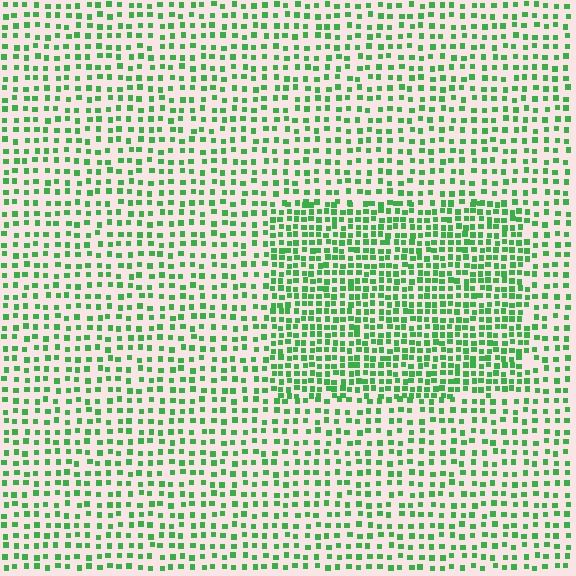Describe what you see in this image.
The image contains small green elements arranged at two different densities. A rectangle-shaped region is visible where the elements are more densely packed than the surrounding area.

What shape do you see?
I see a rectangle.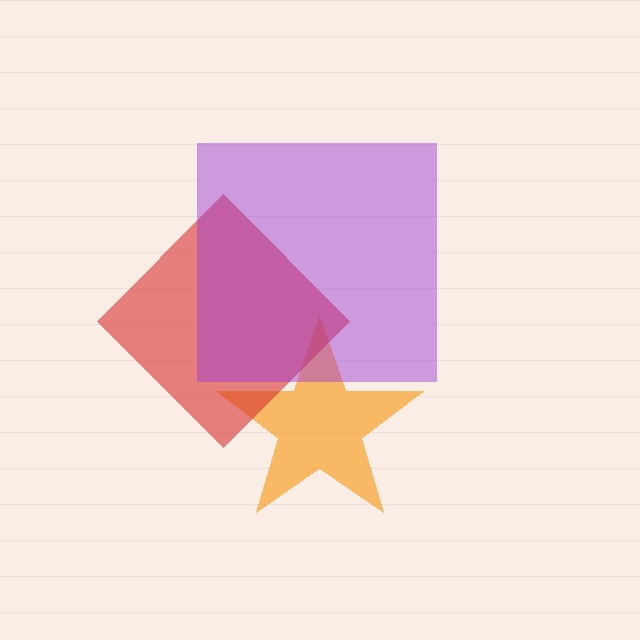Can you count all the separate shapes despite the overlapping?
Yes, there are 3 separate shapes.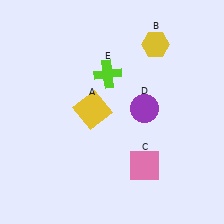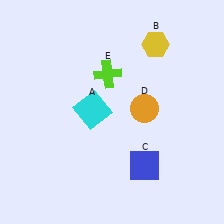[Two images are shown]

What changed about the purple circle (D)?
In Image 1, D is purple. In Image 2, it changed to orange.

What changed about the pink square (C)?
In Image 1, C is pink. In Image 2, it changed to blue.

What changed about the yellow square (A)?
In Image 1, A is yellow. In Image 2, it changed to cyan.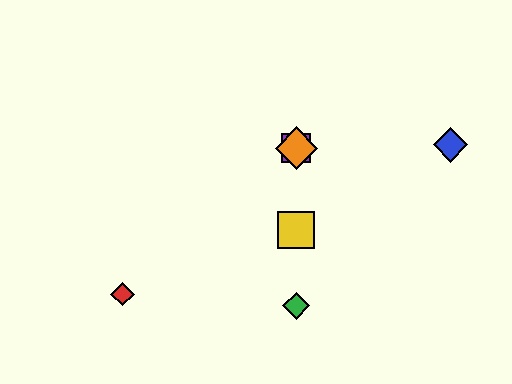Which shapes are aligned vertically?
The green diamond, the yellow square, the purple square, the orange diamond are aligned vertically.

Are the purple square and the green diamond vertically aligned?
Yes, both are at x≈296.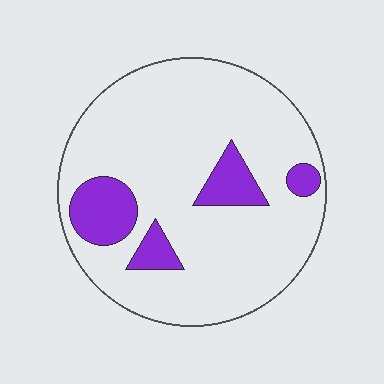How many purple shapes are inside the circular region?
4.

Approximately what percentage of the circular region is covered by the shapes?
Approximately 15%.